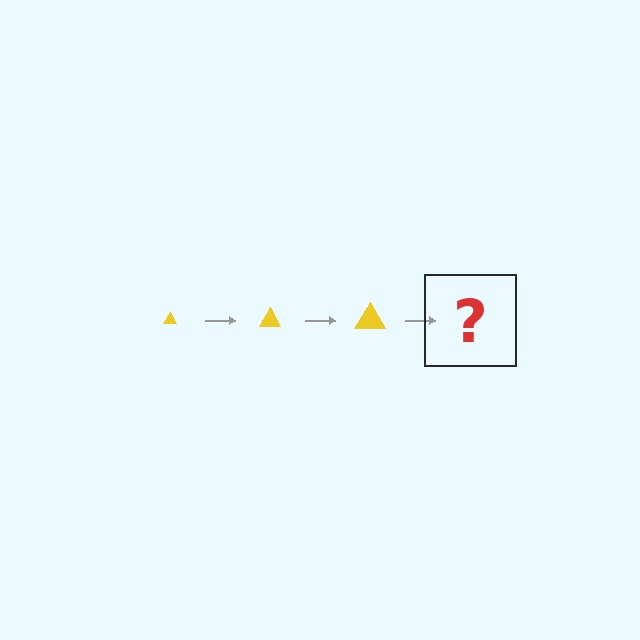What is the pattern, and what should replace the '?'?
The pattern is that the triangle gets progressively larger each step. The '?' should be a yellow triangle, larger than the previous one.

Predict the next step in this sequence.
The next step is a yellow triangle, larger than the previous one.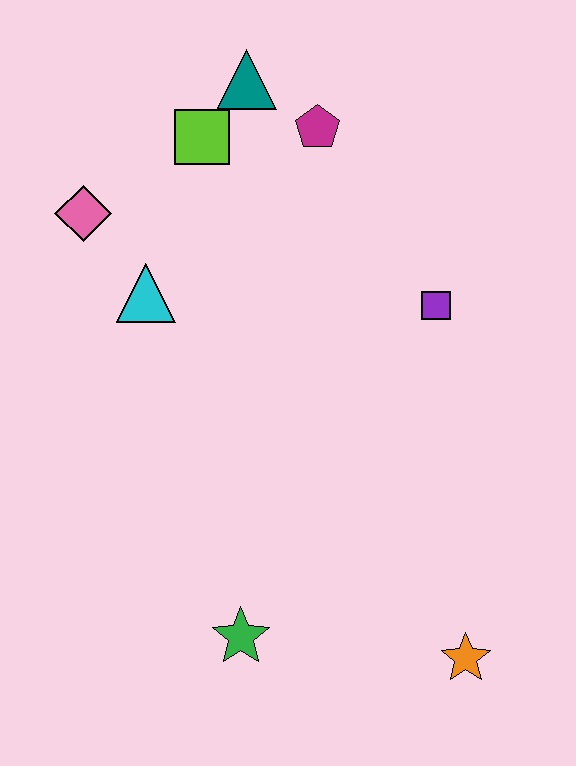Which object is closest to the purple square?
The magenta pentagon is closest to the purple square.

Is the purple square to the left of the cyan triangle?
No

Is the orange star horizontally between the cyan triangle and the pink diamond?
No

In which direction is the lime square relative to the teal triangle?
The lime square is below the teal triangle.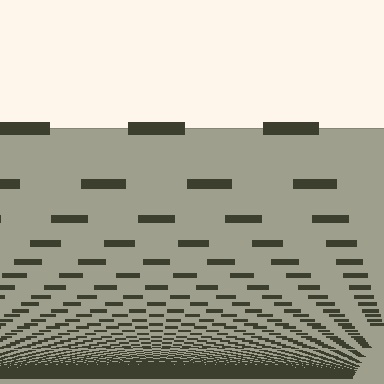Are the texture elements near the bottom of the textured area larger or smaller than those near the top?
Smaller. The gradient is inverted — elements near the bottom are smaller and denser.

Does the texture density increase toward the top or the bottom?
Density increases toward the bottom.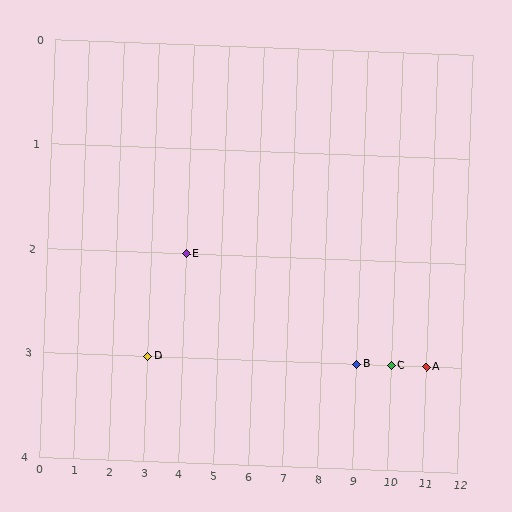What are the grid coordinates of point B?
Point B is at grid coordinates (9, 3).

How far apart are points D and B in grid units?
Points D and B are 6 columns apart.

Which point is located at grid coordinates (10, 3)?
Point C is at (10, 3).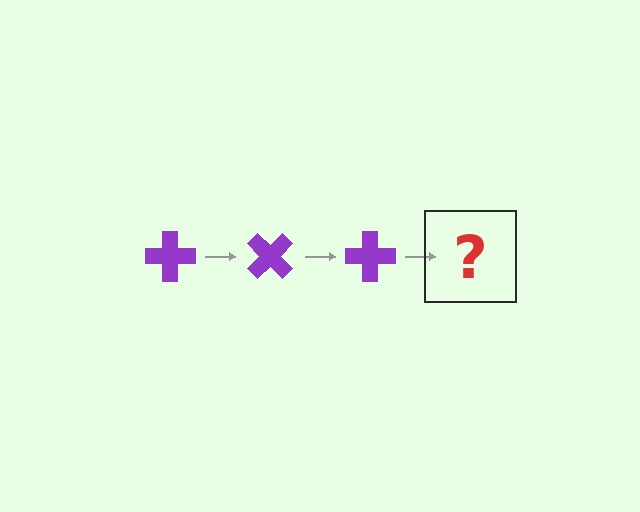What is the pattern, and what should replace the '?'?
The pattern is that the cross rotates 45 degrees each step. The '?' should be a purple cross rotated 135 degrees.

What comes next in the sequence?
The next element should be a purple cross rotated 135 degrees.